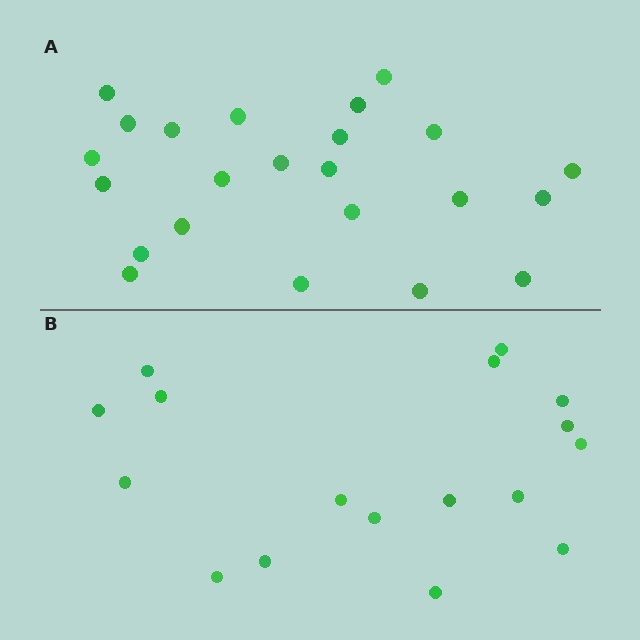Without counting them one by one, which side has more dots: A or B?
Region A (the top region) has more dots.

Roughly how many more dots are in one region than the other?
Region A has about 6 more dots than region B.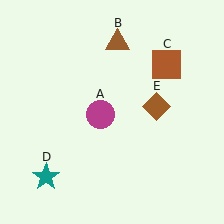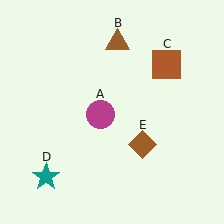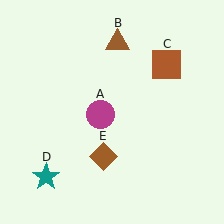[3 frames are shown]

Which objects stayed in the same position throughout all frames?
Magenta circle (object A) and brown triangle (object B) and brown square (object C) and teal star (object D) remained stationary.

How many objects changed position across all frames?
1 object changed position: brown diamond (object E).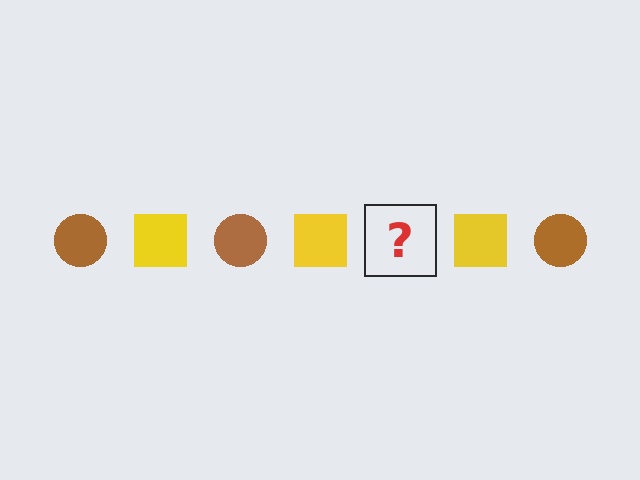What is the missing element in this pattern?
The missing element is a brown circle.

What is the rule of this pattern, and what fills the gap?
The rule is that the pattern alternates between brown circle and yellow square. The gap should be filled with a brown circle.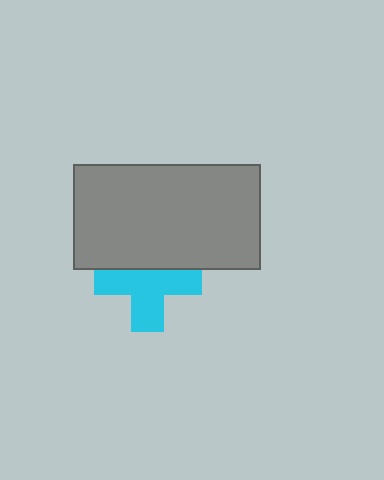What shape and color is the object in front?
The object in front is a gray rectangle.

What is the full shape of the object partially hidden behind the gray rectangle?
The partially hidden object is a cyan cross.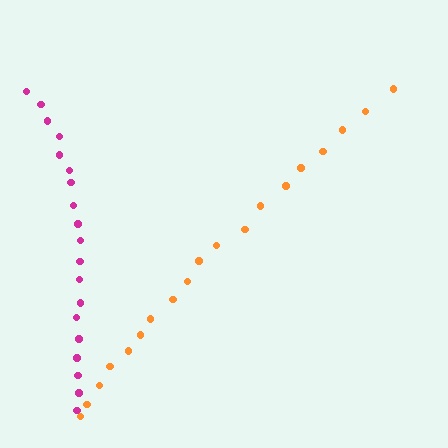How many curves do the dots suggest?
There are 2 distinct paths.